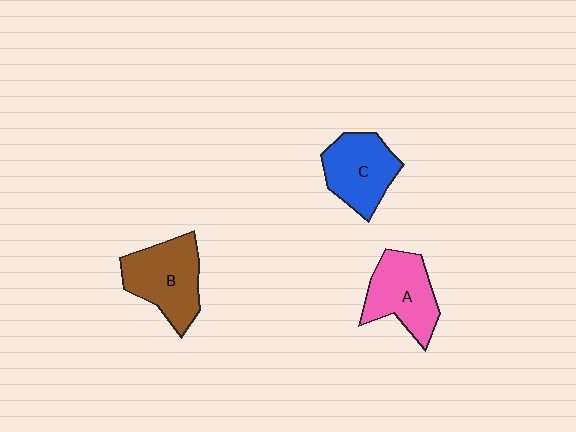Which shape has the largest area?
Shape B (brown).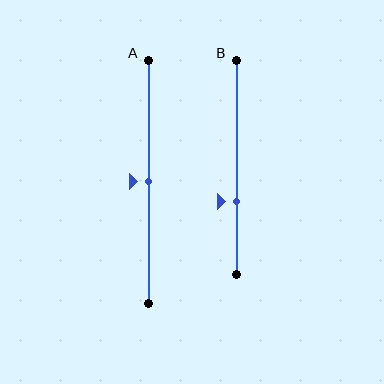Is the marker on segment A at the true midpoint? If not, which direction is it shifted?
Yes, the marker on segment A is at the true midpoint.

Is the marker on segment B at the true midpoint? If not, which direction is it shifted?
No, the marker on segment B is shifted downward by about 16% of the segment length.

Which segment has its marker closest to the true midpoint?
Segment A has its marker closest to the true midpoint.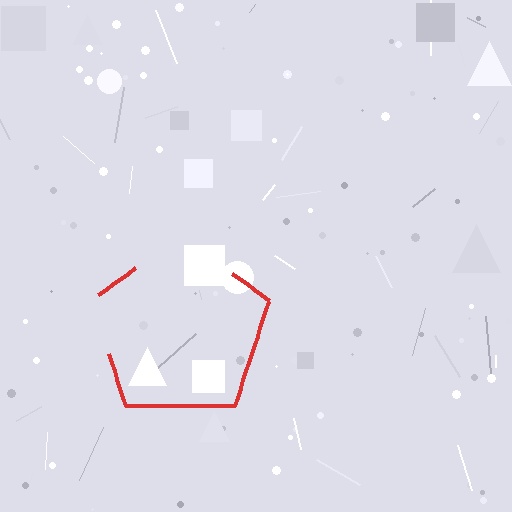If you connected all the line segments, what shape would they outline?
They would outline a pentagon.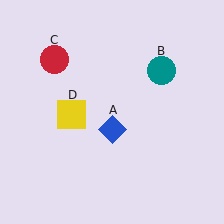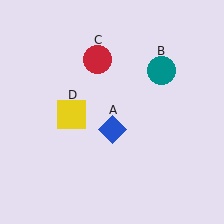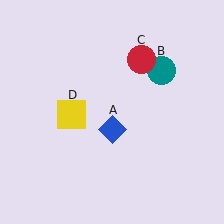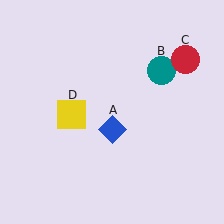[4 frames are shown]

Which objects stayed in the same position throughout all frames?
Blue diamond (object A) and teal circle (object B) and yellow square (object D) remained stationary.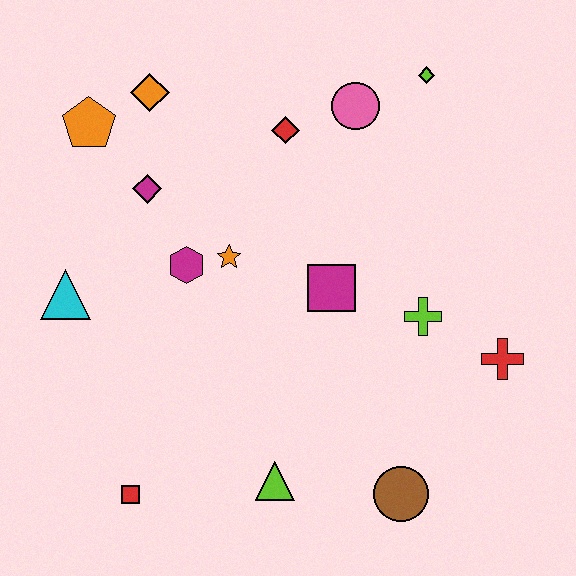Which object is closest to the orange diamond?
The orange pentagon is closest to the orange diamond.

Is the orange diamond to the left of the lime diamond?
Yes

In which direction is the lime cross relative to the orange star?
The lime cross is to the right of the orange star.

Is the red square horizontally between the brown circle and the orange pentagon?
Yes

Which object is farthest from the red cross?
The orange pentagon is farthest from the red cross.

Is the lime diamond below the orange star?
No